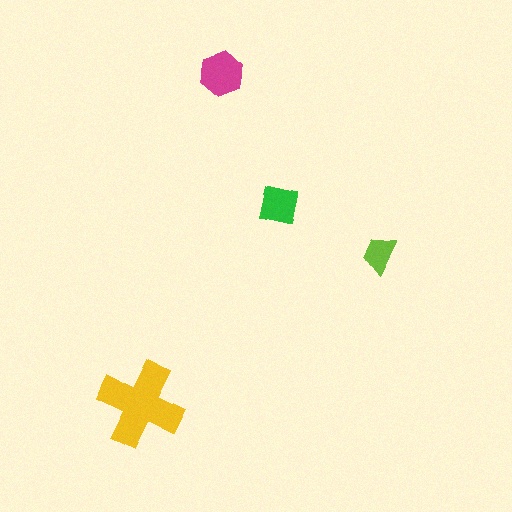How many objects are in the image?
There are 4 objects in the image.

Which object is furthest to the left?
The yellow cross is leftmost.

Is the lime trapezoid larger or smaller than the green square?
Smaller.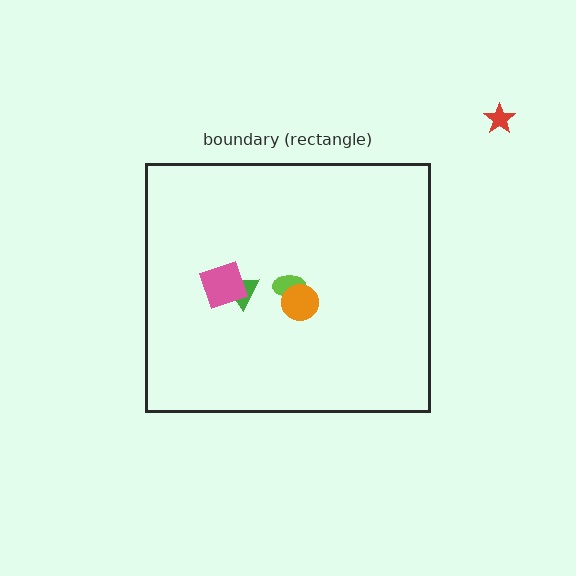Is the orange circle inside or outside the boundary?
Inside.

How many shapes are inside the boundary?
4 inside, 1 outside.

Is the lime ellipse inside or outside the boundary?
Inside.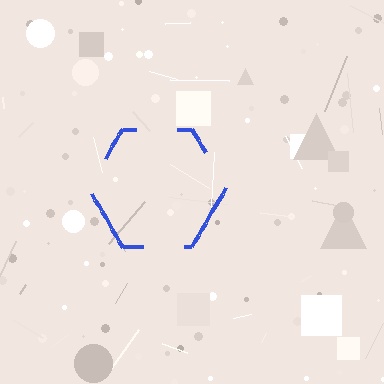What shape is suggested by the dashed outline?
The dashed outline suggests a hexagon.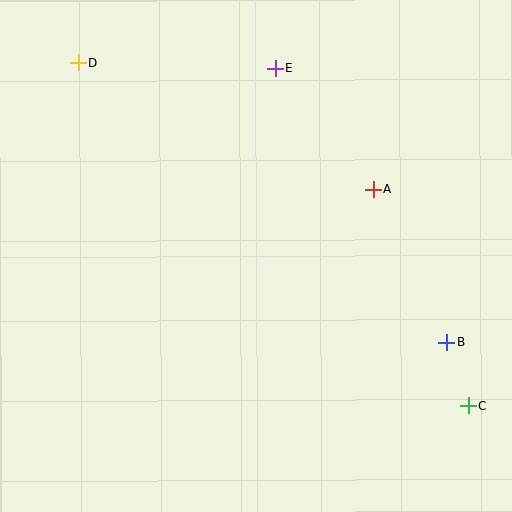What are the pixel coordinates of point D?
Point D is at (78, 63).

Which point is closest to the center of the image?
Point A at (373, 189) is closest to the center.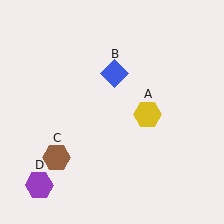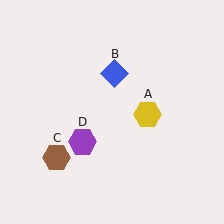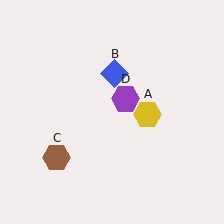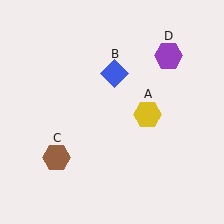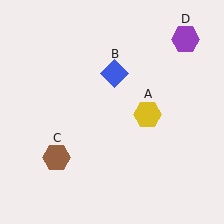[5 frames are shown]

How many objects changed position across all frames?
1 object changed position: purple hexagon (object D).